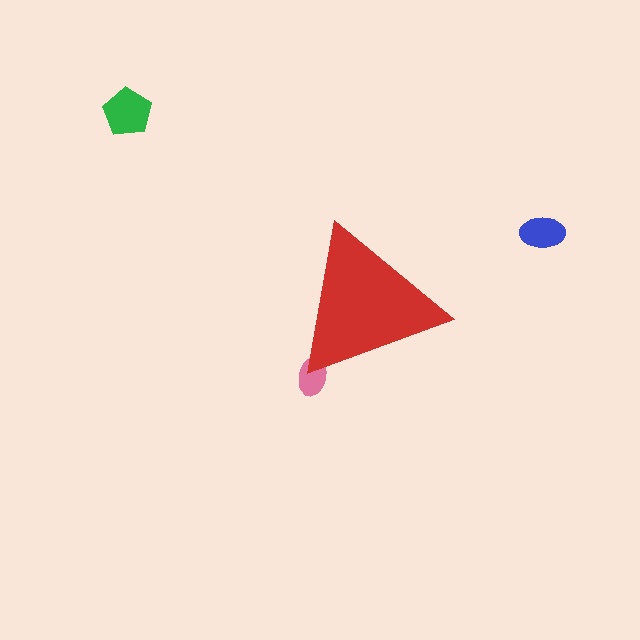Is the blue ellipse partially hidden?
No, the blue ellipse is fully visible.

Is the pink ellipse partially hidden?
Yes, the pink ellipse is partially hidden behind the red triangle.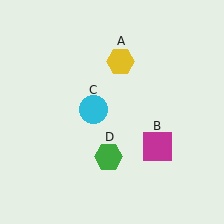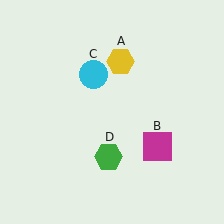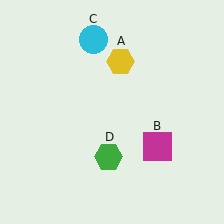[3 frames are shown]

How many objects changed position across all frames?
1 object changed position: cyan circle (object C).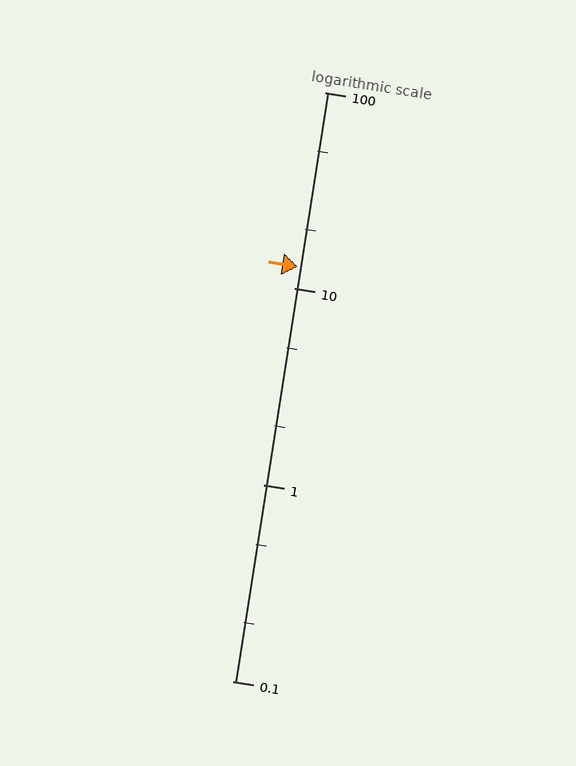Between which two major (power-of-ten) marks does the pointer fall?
The pointer is between 10 and 100.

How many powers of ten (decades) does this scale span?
The scale spans 3 decades, from 0.1 to 100.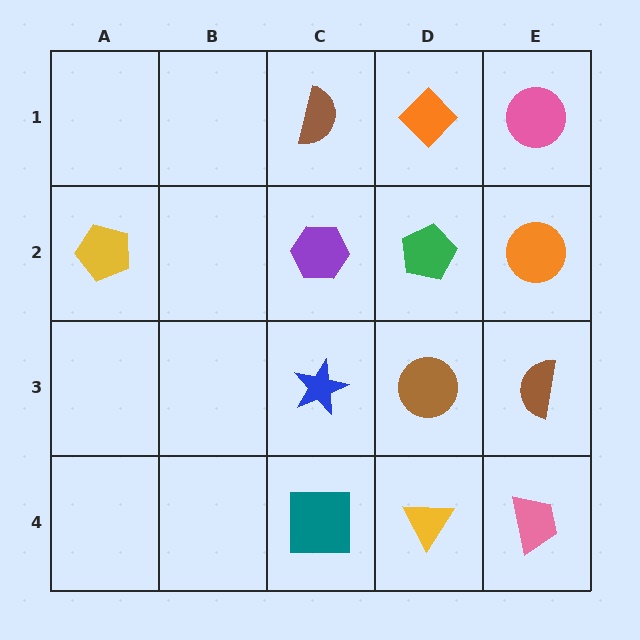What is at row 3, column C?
A blue star.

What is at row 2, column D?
A green pentagon.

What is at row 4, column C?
A teal square.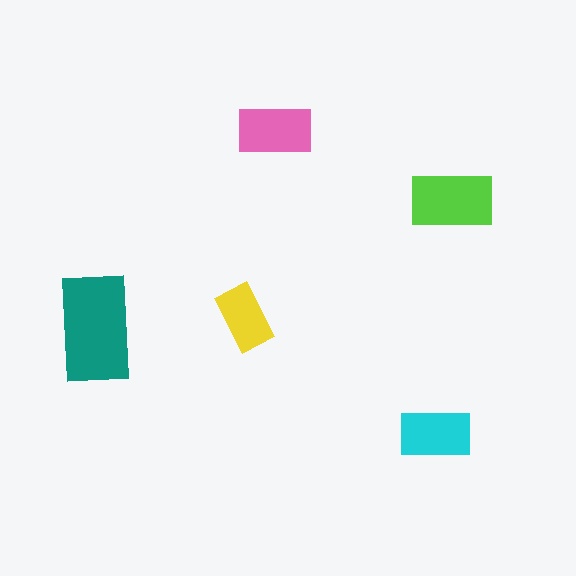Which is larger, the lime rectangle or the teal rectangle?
The teal one.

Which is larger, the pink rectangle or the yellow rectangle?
The pink one.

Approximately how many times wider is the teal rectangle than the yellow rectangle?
About 1.5 times wider.